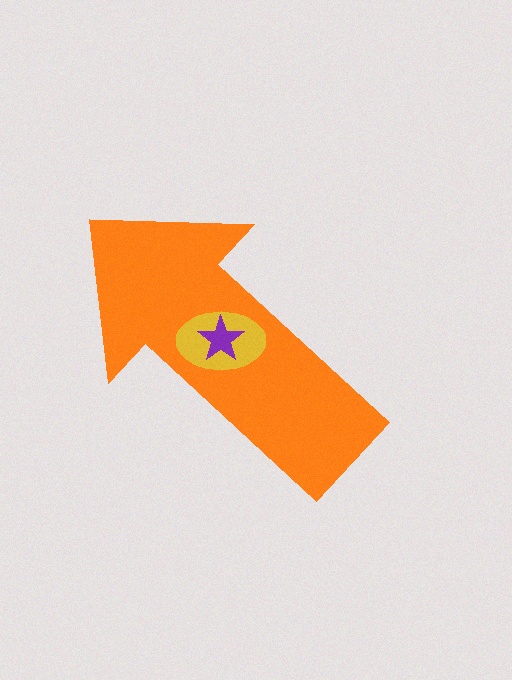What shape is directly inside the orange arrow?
The yellow ellipse.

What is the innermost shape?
The purple star.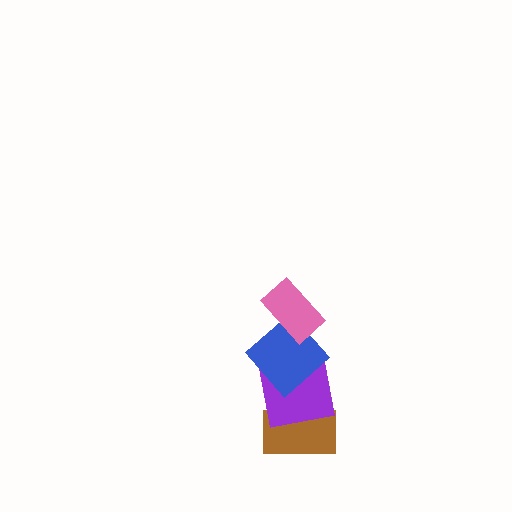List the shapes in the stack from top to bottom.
From top to bottom: the pink rectangle, the blue diamond, the purple square, the brown rectangle.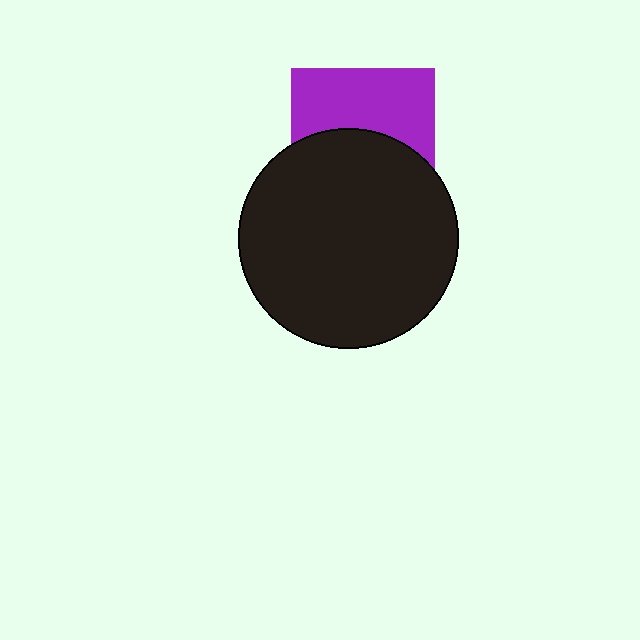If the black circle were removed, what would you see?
You would see the complete purple square.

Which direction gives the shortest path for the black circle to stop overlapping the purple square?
Moving down gives the shortest separation.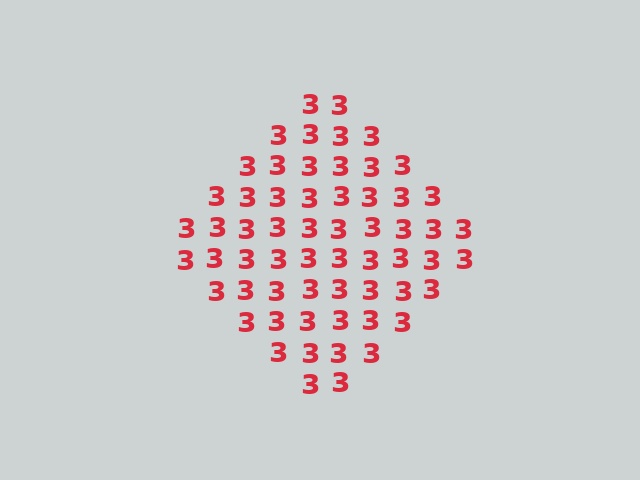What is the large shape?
The large shape is a diamond.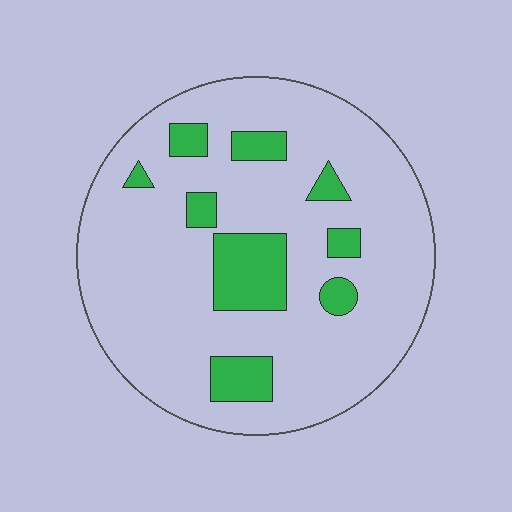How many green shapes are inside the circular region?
9.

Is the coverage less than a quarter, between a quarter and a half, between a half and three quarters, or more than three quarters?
Less than a quarter.